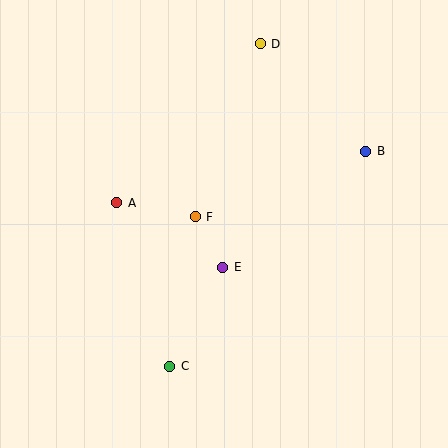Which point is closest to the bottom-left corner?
Point C is closest to the bottom-left corner.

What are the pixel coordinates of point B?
Point B is at (366, 151).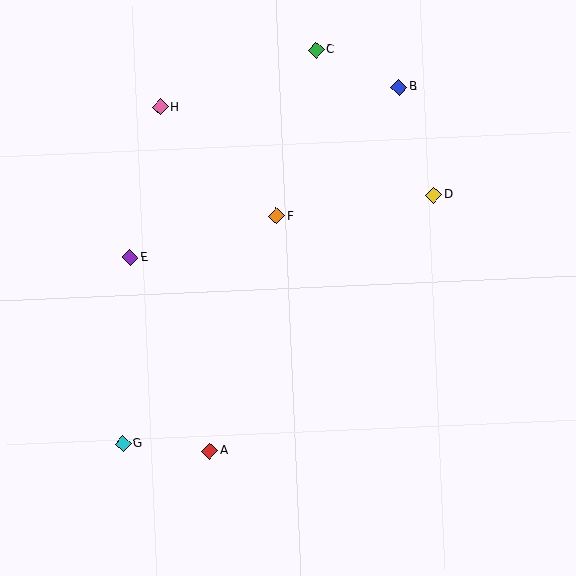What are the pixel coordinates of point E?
Point E is at (130, 258).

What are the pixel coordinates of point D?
Point D is at (434, 195).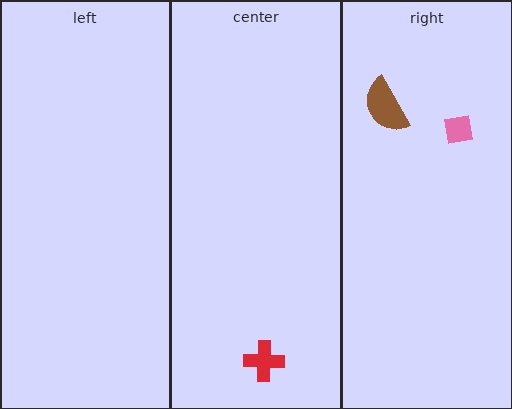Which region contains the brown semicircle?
The right region.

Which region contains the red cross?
The center region.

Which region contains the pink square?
The right region.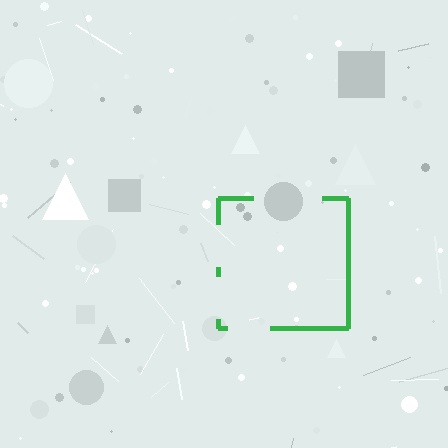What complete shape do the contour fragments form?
The contour fragments form a square.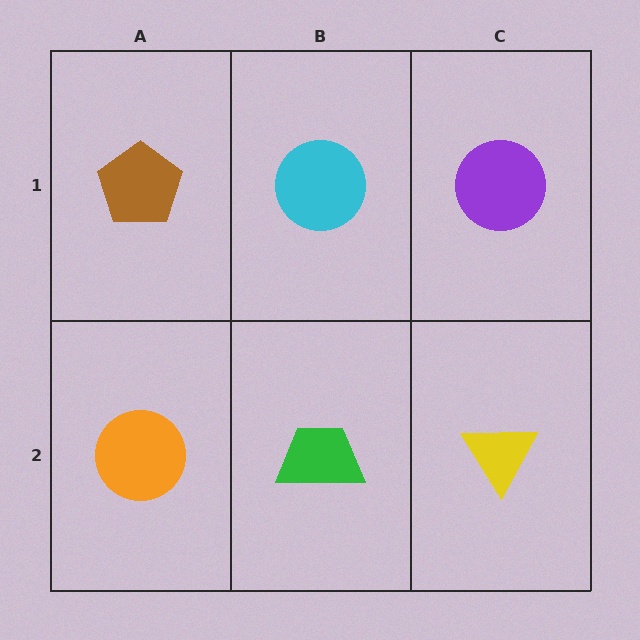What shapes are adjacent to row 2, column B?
A cyan circle (row 1, column B), an orange circle (row 2, column A), a yellow triangle (row 2, column C).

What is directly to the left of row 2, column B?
An orange circle.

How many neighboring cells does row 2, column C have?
2.